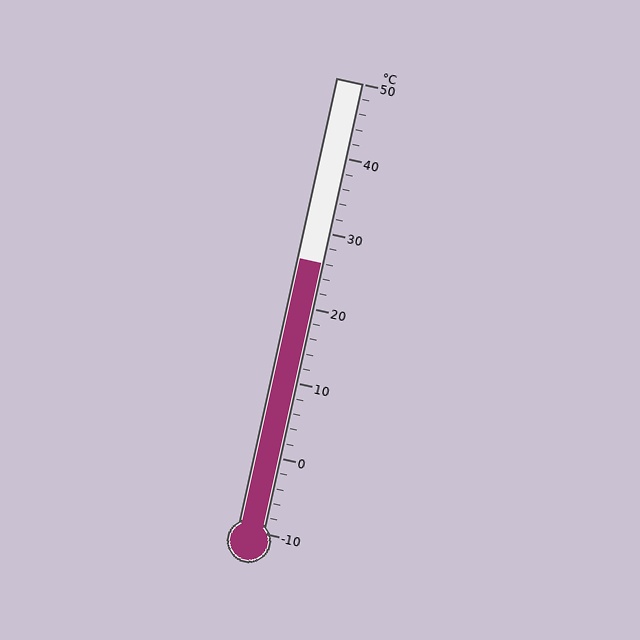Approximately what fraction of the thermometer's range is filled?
The thermometer is filled to approximately 60% of its range.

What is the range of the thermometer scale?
The thermometer scale ranges from -10°C to 50°C.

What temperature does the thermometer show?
The thermometer shows approximately 26°C.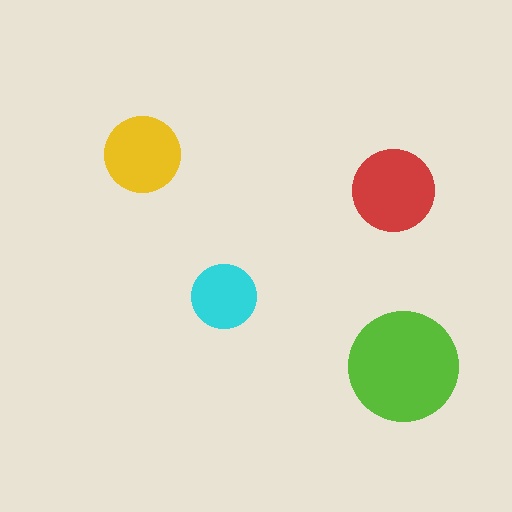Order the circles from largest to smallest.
the lime one, the red one, the yellow one, the cyan one.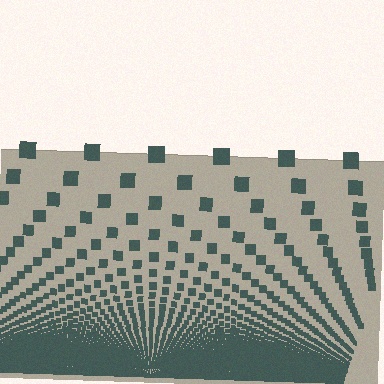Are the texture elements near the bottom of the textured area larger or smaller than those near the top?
Smaller. The gradient is inverted — elements near the bottom are smaller and denser.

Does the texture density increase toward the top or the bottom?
Density increases toward the bottom.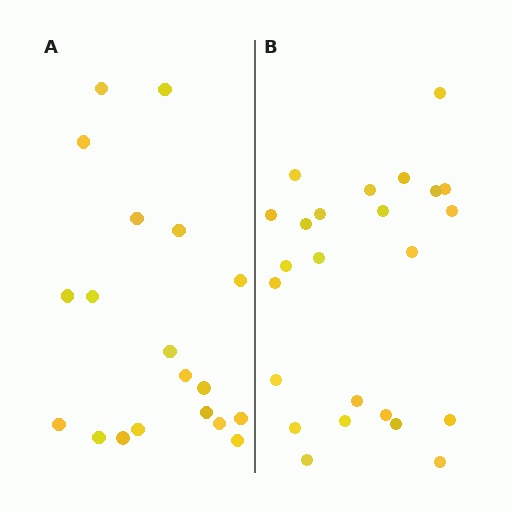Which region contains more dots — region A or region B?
Region B (the right region) has more dots.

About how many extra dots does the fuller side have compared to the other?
Region B has about 5 more dots than region A.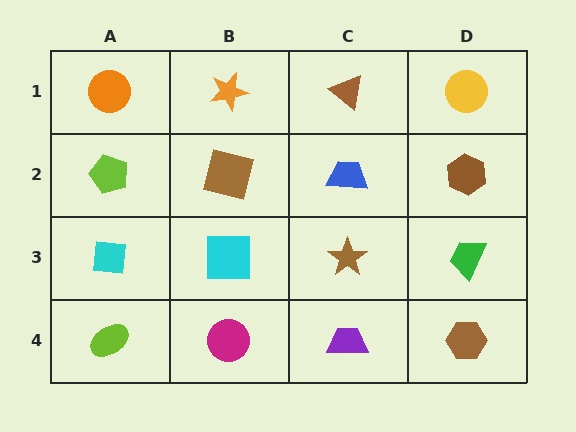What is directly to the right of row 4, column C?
A brown hexagon.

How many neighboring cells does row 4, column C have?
3.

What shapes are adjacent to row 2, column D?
A yellow circle (row 1, column D), a green trapezoid (row 3, column D), a blue trapezoid (row 2, column C).